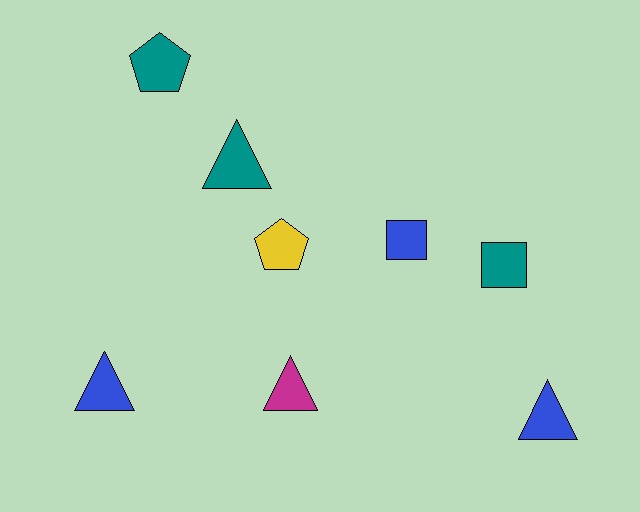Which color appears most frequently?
Teal, with 3 objects.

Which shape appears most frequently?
Triangle, with 4 objects.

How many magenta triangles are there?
There is 1 magenta triangle.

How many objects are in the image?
There are 8 objects.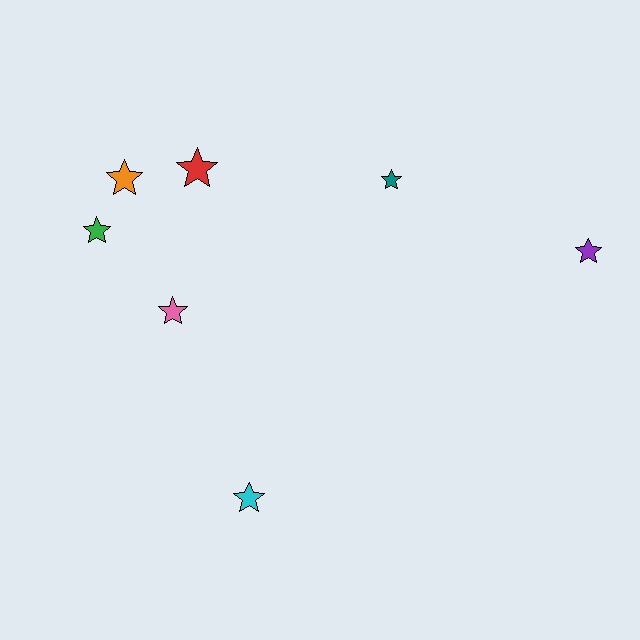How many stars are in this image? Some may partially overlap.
There are 7 stars.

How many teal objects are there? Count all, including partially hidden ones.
There is 1 teal object.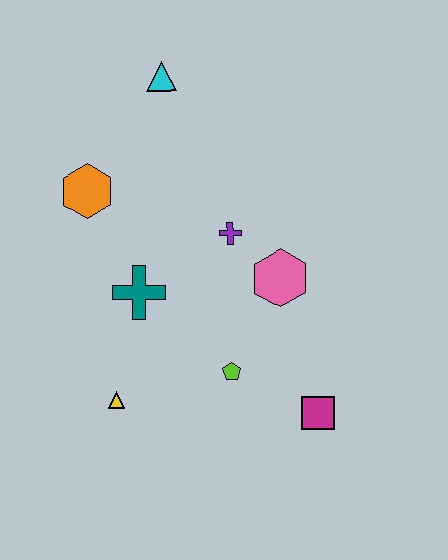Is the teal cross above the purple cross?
No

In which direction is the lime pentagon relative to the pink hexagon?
The lime pentagon is below the pink hexagon.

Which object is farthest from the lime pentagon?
The cyan triangle is farthest from the lime pentagon.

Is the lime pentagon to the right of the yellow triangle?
Yes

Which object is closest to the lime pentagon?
The magenta square is closest to the lime pentagon.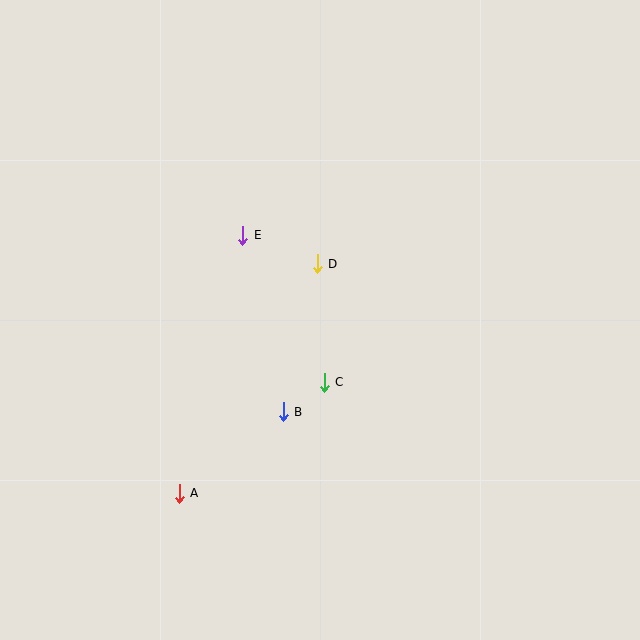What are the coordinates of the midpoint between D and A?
The midpoint between D and A is at (248, 378).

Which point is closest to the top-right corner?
Point D is closest to the top-right corner.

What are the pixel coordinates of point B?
Point B is at (283, 412).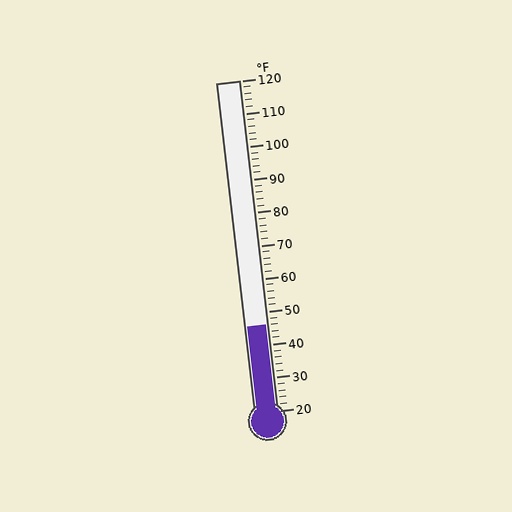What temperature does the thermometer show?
The thermometer shows approximately 46°F.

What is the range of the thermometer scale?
The thermometer scale ranges from 20°F to 120°F.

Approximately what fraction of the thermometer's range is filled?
The thermometer is filled to approximately 25% of its range.